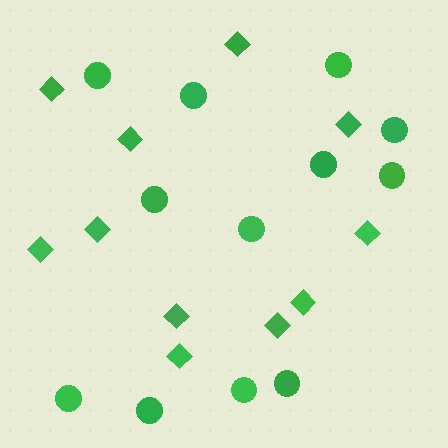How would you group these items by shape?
There are 2 groups: one group of circles (12) and one group of diamonds (11).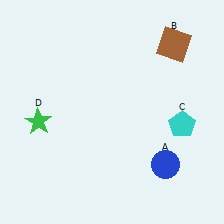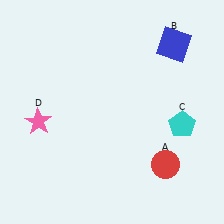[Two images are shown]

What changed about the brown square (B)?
In Image 1, B is brown. In Image 2, it changed to blue.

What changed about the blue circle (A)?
In Image 1, A is blue. In Image 2, it changed to red.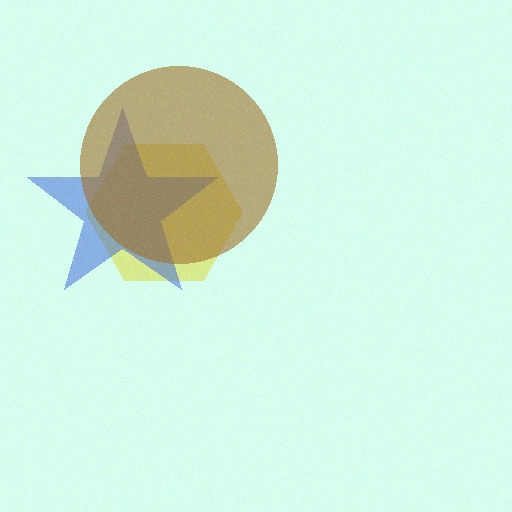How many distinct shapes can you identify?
There are 3 distinct shapes: a yellow hexagon, a blue star, a brown circle.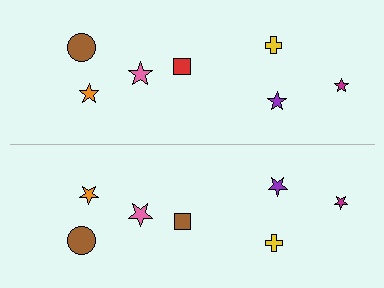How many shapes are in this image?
There are 14 shapes in this image.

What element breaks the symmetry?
The brown square on the bottom side breaks the symmetry — its mirror counterpart is red.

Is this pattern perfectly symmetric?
No, the pattern is not perfectly symmetric. The brown square on the bottom side breaks the symmetry — its mirror counterpart is red.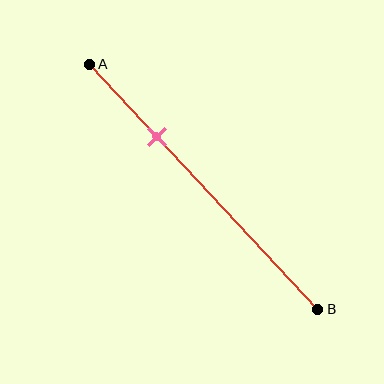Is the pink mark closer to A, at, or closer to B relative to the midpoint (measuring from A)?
The pink mark is closer to point A than the midpoint of segment AB.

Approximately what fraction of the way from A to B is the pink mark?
The pink mark is approximately 30% of the way from A to B.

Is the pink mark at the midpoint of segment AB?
No, the mark is at about 30% from A, not at the 50% midpoint.